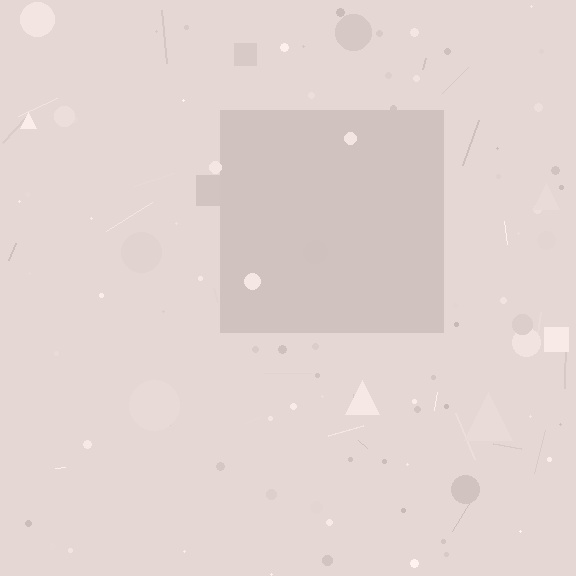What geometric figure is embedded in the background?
A square is embedded in the background.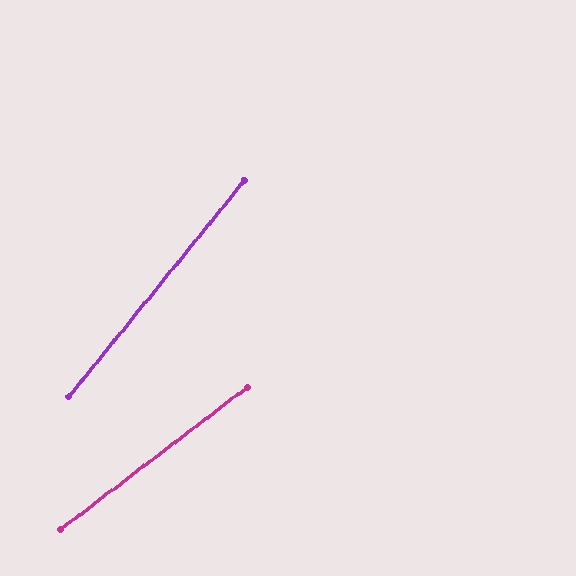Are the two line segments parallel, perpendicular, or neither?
Neither parallel nor perpendicular — they differ by about 13°.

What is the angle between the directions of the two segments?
Approximately 13 degrees.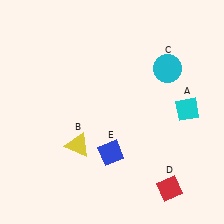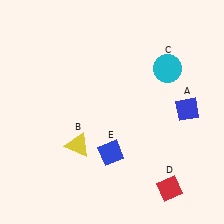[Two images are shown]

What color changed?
The diamond (A) changed from cyan in Image 1 to blue in Image 2.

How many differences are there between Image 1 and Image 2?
There is 1 difference between the two images.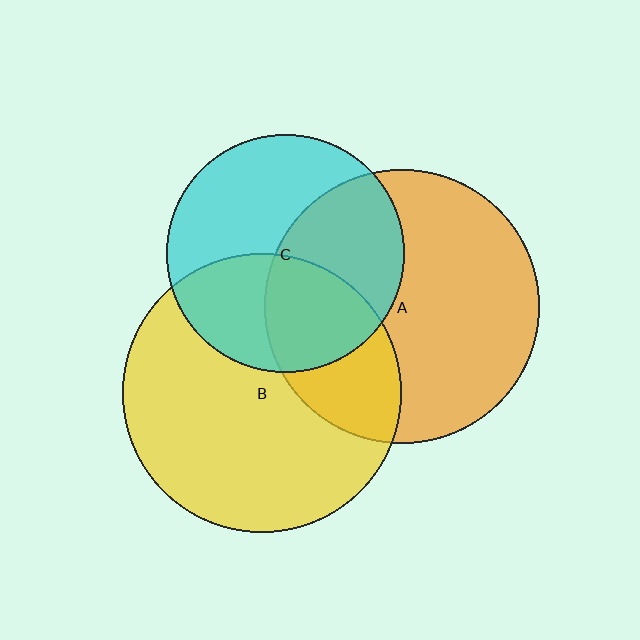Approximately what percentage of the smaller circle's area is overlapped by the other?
Approximately 45%.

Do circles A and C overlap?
Yes.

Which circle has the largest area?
Circle B (yellow).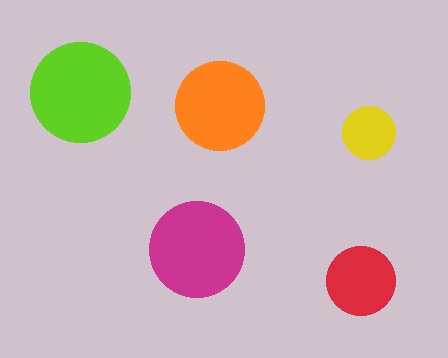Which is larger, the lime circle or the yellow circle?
The lime one.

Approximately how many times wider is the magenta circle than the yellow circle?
About 2 times wider.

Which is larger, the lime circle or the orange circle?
The lime one.